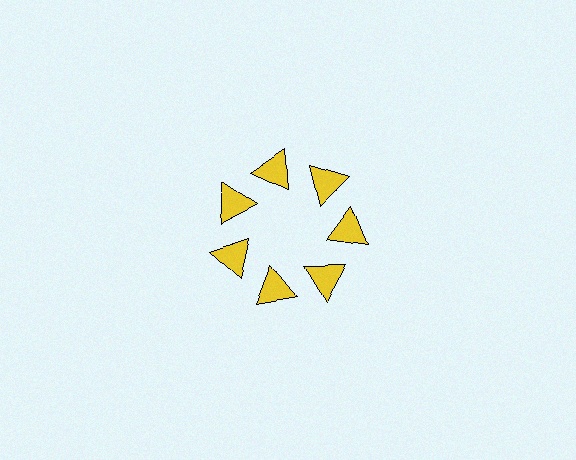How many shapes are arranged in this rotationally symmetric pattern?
There are 7 shapes, arranged in 7 groups of 1.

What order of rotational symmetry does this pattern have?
This pattern has 7-fold rotational symmetry.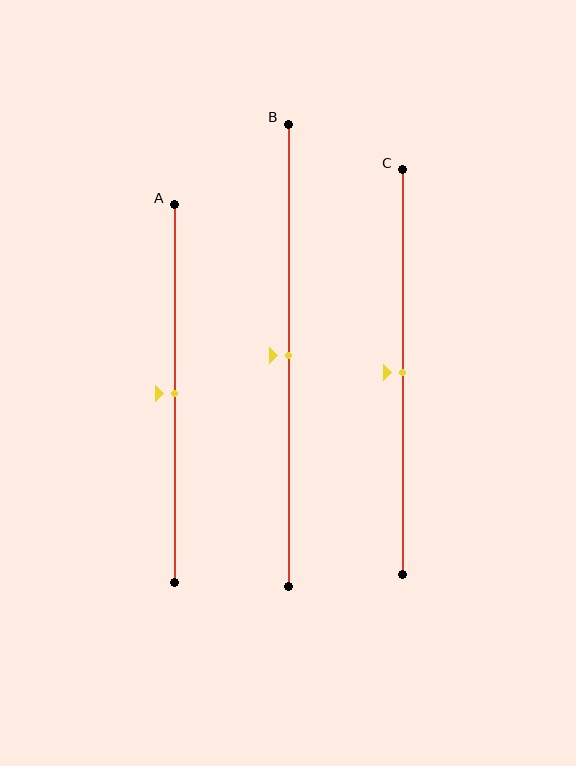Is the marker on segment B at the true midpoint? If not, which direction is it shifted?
Yes, the marker on segment B is at the true midpoint.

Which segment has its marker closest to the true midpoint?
Segment A has its marker closest to the true midpoint.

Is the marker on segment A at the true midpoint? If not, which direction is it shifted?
Yes, the marker on segment A is at the true midpoint.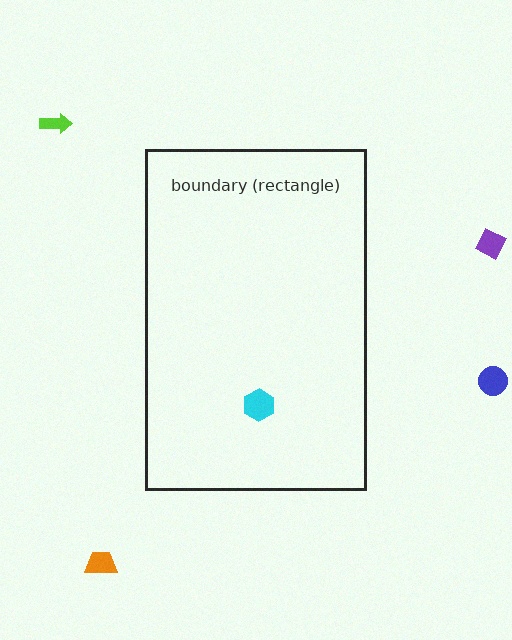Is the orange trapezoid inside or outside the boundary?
Outside.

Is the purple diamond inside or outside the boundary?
Outside.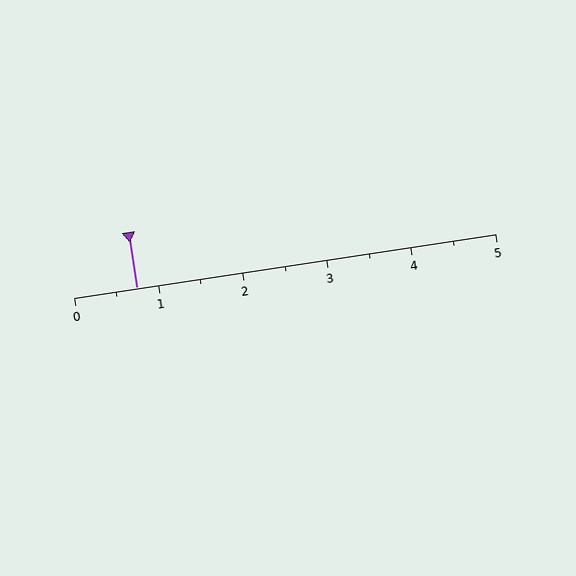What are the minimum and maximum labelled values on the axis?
The axis runs from 0 to 5.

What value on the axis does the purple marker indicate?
The marker indicates approximately 0.8.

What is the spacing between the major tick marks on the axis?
The major ticks are spaced 1 apart.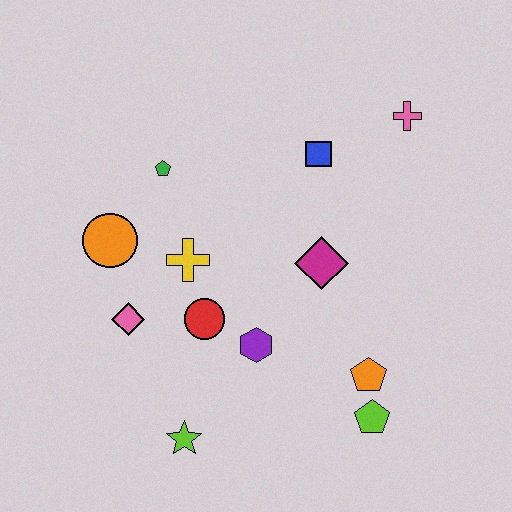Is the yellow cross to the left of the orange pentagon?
Yes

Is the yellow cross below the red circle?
No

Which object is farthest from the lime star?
The pink cross is farthest from the lime star.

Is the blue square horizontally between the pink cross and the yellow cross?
Yes